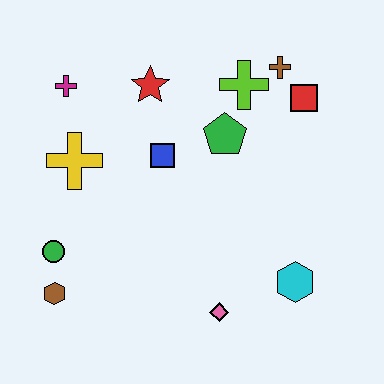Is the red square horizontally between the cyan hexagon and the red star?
No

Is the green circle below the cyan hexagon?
No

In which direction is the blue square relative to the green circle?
The blue square is to the right of the green circle.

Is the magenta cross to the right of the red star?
No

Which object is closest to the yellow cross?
The magenta cross is closest to the yellow cross.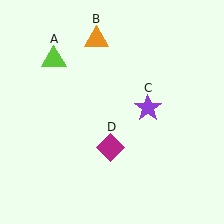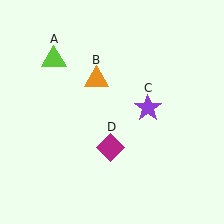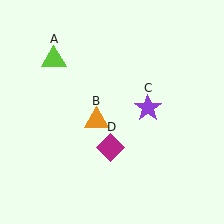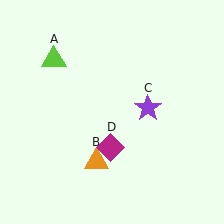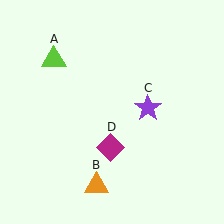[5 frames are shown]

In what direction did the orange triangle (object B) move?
The orange triangle (object B) moved down.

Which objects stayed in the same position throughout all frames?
Lime triangle (object A) and purple star (object C) and magenta diamond (object D) remained stationary.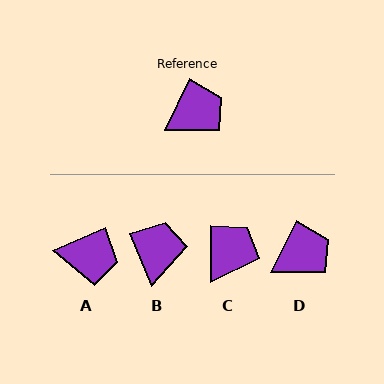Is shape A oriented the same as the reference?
No, it is off by about 40 degrees.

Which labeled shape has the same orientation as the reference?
D.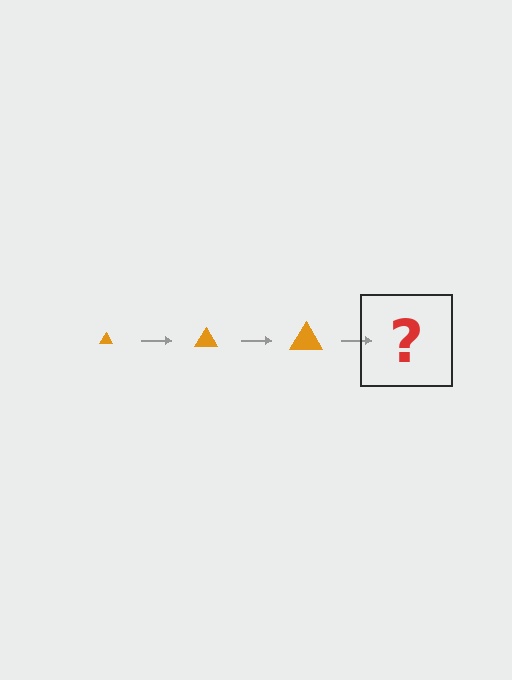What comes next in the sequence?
The next element should be an orange triangle, larger than the previous one.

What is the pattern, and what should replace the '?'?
The pattern is that the triangle gets progressively larger each step. The '?' should be an orange triangle, larger than the previous one.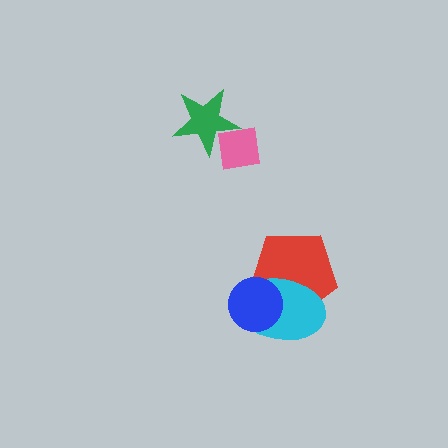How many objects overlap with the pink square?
1 object overlaps with the pink square.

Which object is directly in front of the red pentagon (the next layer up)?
The cyan ellipse is directly in front of the red pentagon.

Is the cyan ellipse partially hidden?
Yes, it is partially covered by another shape.